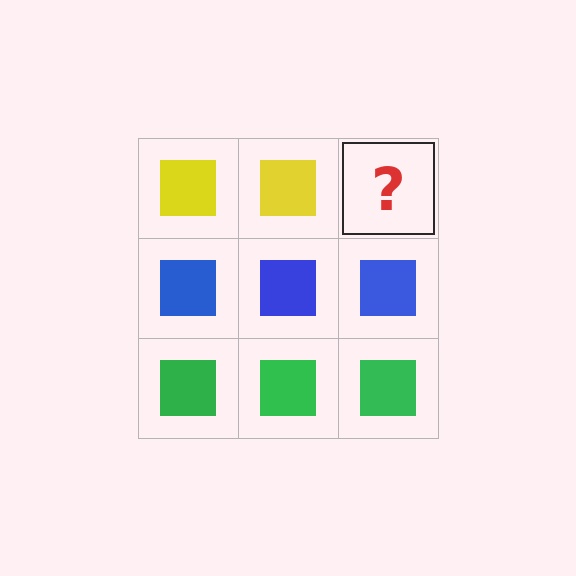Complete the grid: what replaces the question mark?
The question mark should be replaced with a yellow square.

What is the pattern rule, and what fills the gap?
The rule is that each row has a consistent color. The gap should be filled with a yellow square.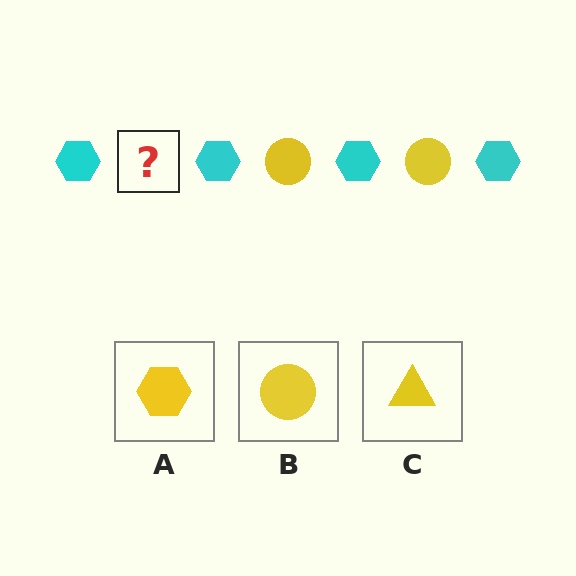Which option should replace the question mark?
Option B.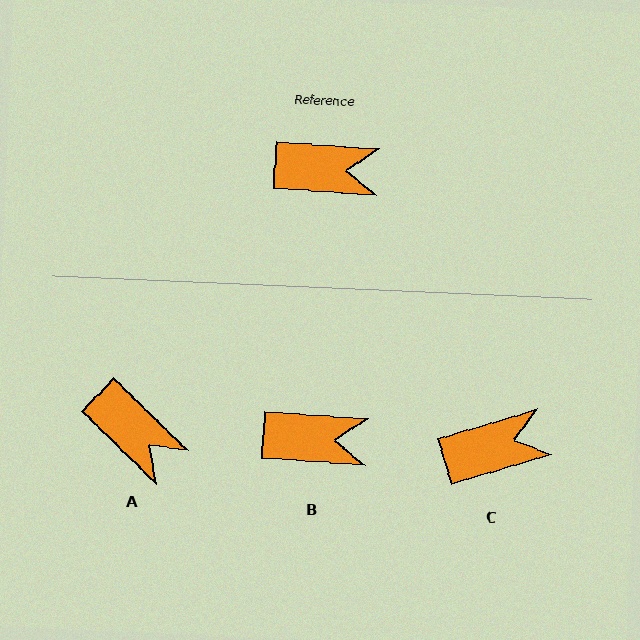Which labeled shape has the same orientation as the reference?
B.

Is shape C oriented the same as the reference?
No, it is off by about 20 degrees.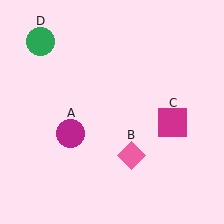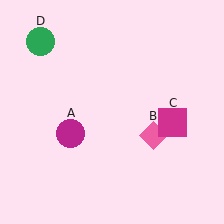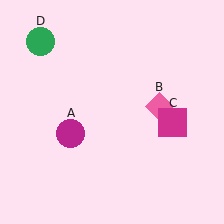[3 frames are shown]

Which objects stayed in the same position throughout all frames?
Magenta circle (object A) and magenta square (object C) and green circle (object D) remained stationary.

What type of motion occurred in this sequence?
The pink diamond (object B) rotated counterclockwise around the center of the scene.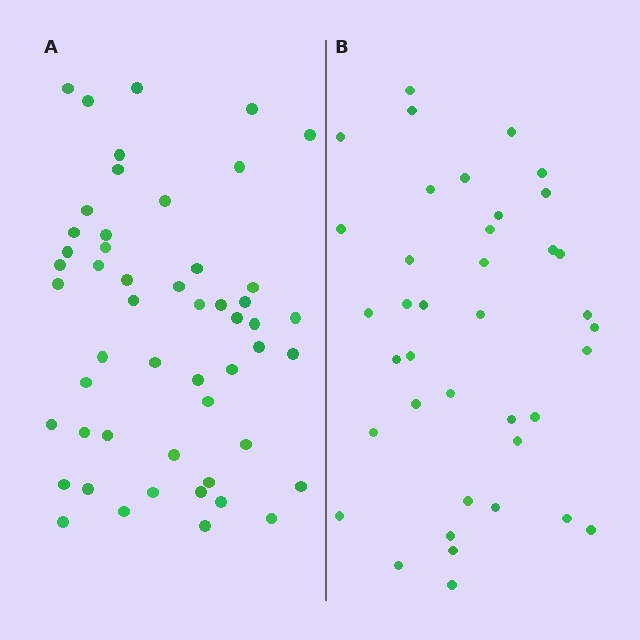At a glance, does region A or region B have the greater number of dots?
Region A (the left region) has more dots.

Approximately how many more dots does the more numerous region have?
Region A has approximately 15 more dots than region B.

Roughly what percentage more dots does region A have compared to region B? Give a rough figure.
About 35% more.